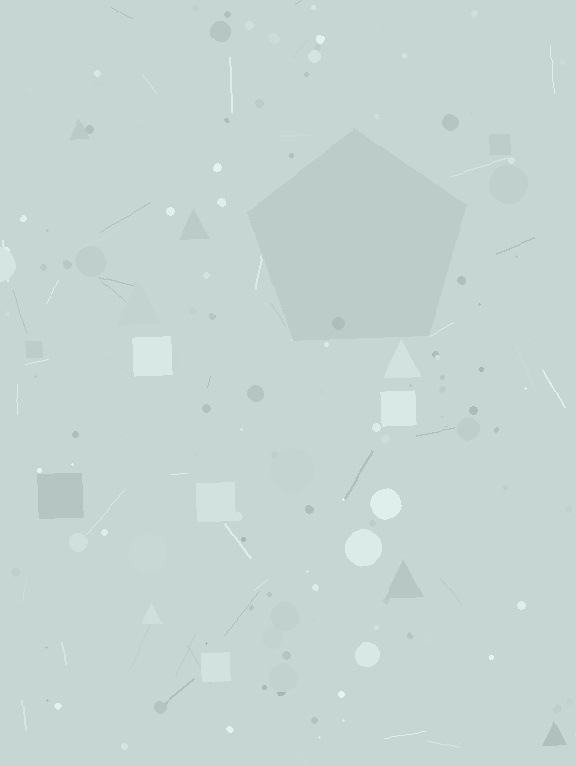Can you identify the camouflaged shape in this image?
The camouflaged shape is a pentagon.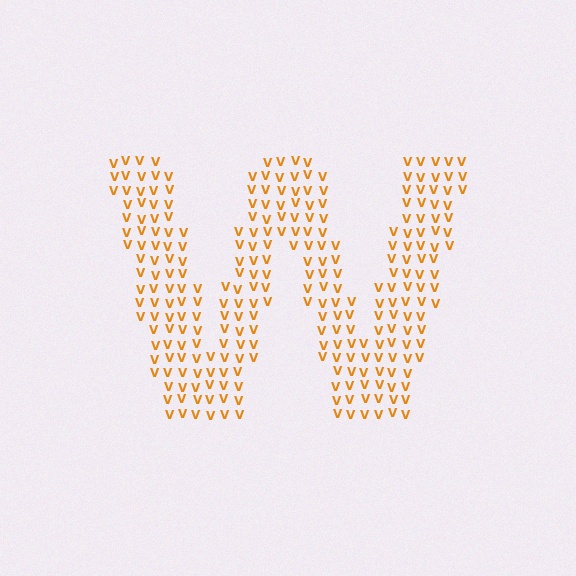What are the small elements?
The small elements are letter V's.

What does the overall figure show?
The overall figure shows the letter W.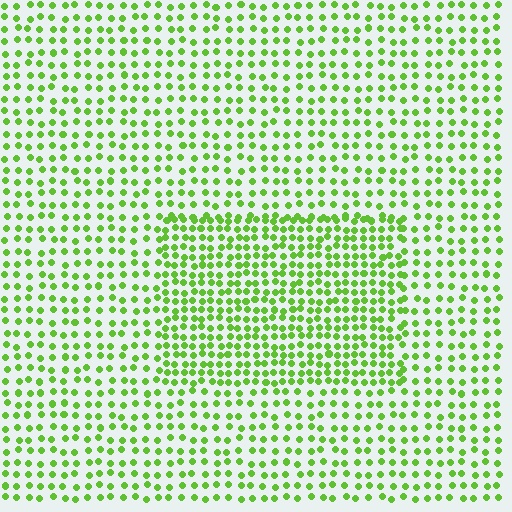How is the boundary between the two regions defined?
The boundary is defined by a change in element density (approximately 1.7x ratio). All elements are the same color, size, and shape.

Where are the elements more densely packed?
The elements are more densely packed inside the rectangle boundary.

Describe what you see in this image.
The image contains small lime elements arranged at two different densities. A rectangle-shaped region is visible where the elements are more densely packed than the surrounding area.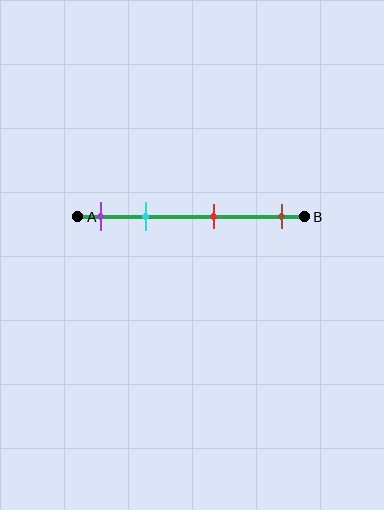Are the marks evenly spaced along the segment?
No, the marks are not evenly spaced.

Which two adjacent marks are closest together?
The purple and cyan marks are the closest adjacent pair.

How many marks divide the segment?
There are 4 marks dividing the segment.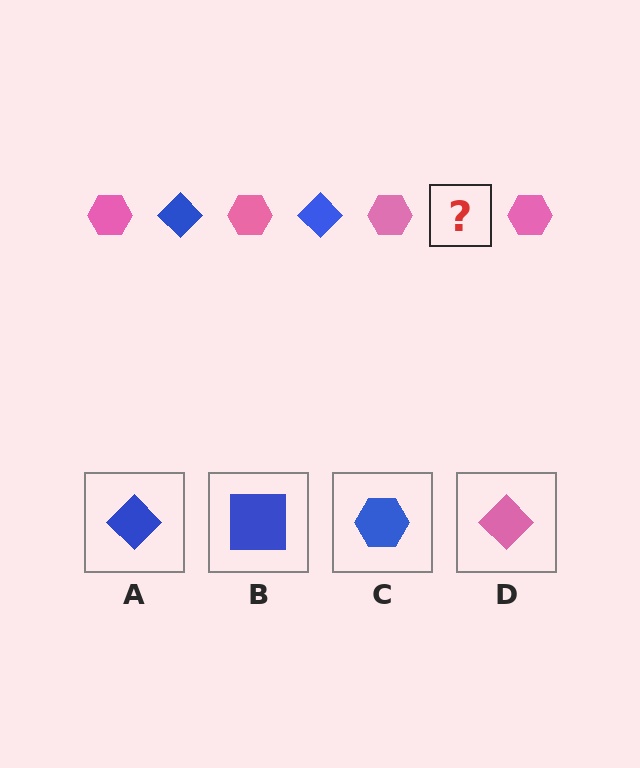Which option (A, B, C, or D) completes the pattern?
A.